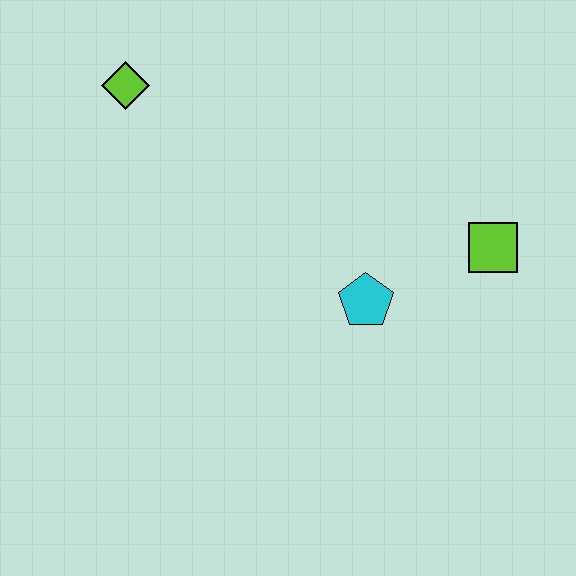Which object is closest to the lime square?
The cyan pentagon is closest to the lime square.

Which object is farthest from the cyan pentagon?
The lime diamond is farthest from the cyan pentagon.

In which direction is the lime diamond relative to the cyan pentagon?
The lime diamond is to the left of the cyan pentagon.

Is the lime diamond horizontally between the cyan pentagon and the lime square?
No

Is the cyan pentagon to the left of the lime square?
Yes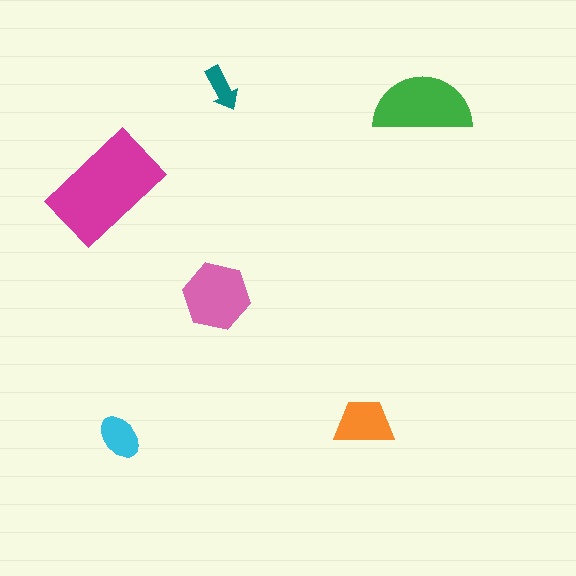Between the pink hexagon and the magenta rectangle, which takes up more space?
The magenta rectangle.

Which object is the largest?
The magenta rectangle.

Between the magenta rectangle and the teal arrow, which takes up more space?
The magenta rectangle.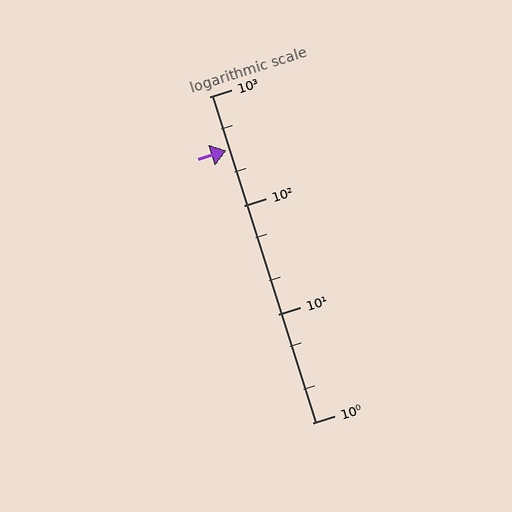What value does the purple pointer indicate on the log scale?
The pointer indicates approximately 320.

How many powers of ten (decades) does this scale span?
The scale spans 3 decades, from 1 to 1000.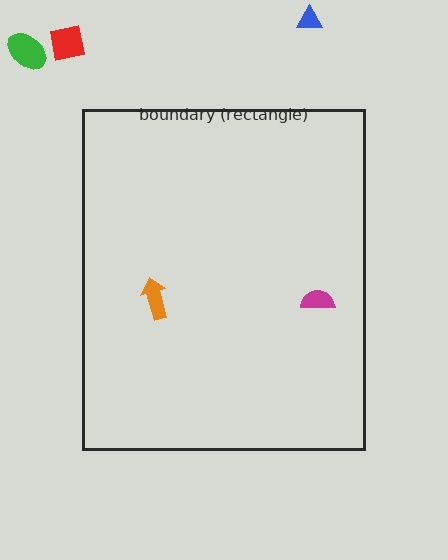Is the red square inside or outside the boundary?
Outside.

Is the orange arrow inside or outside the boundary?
Inside.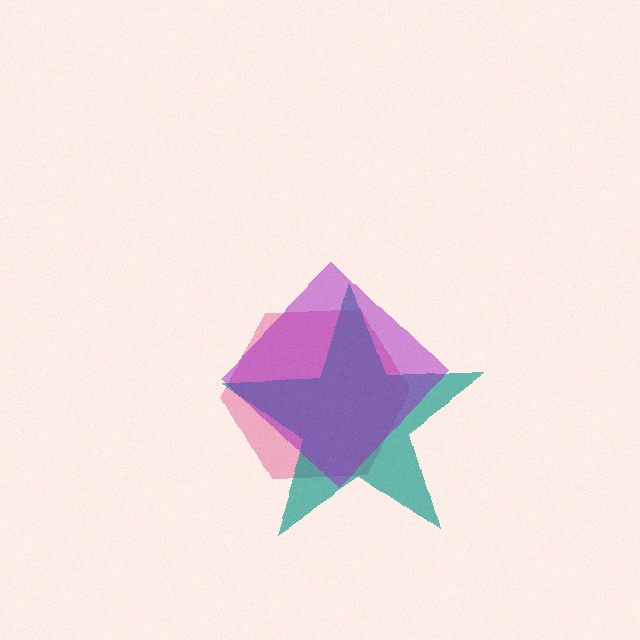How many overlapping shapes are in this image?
There are 3 overlapping shapes in the image.